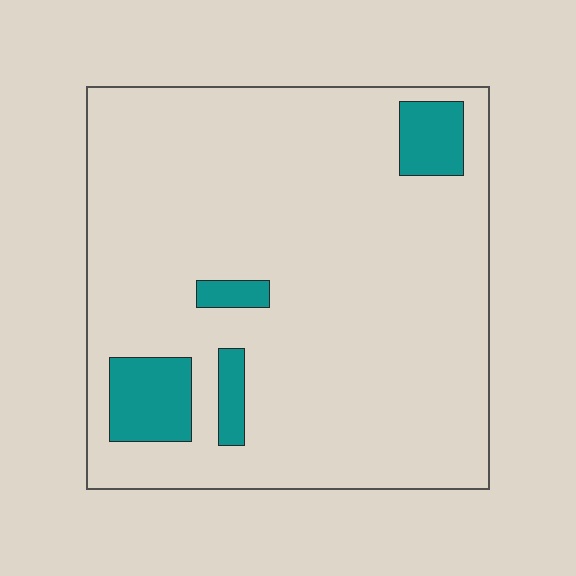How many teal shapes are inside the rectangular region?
4.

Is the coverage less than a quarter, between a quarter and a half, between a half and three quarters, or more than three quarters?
Less than a quarter.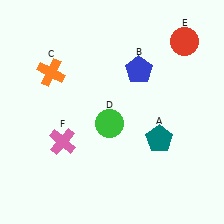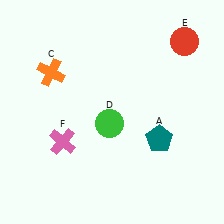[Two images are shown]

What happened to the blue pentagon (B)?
The blue pentagon (B) was removed in Image 2. It was in the top-right area of Image 1.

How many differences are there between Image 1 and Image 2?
There is 1 difference between the two images.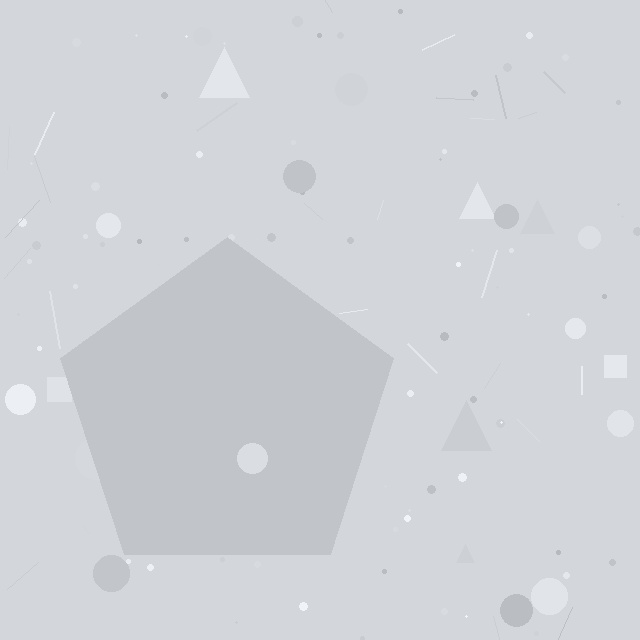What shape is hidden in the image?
A pentagon is hidden in the image.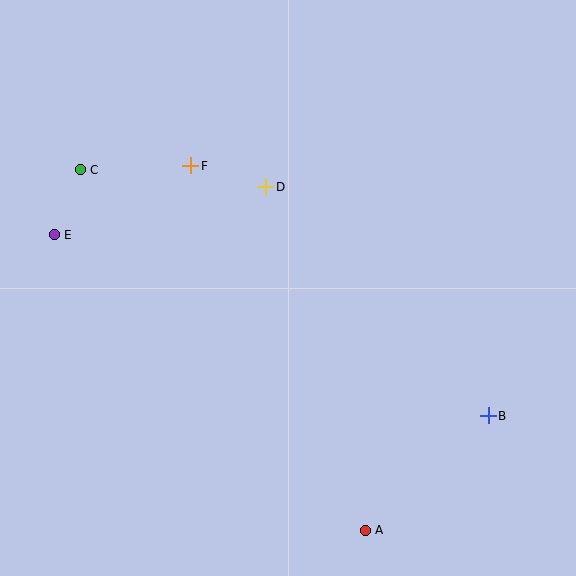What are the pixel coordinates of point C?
Point C is at (80, 170).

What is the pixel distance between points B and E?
The distance between B and E is 470 pixels.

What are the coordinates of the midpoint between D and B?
The midpoint between D and B is at (377, 301).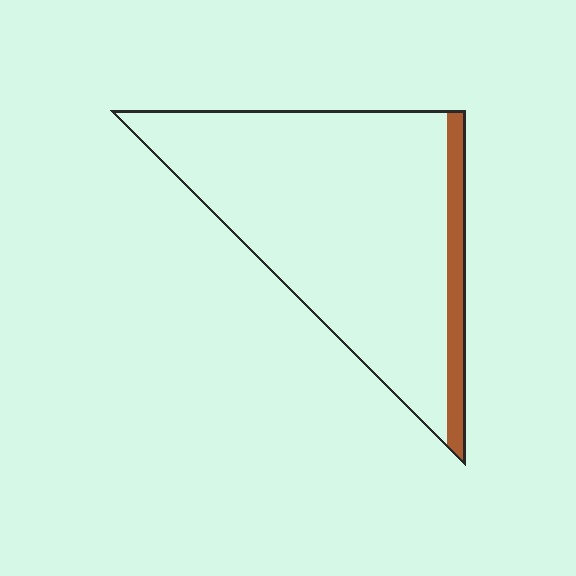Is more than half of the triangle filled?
No.